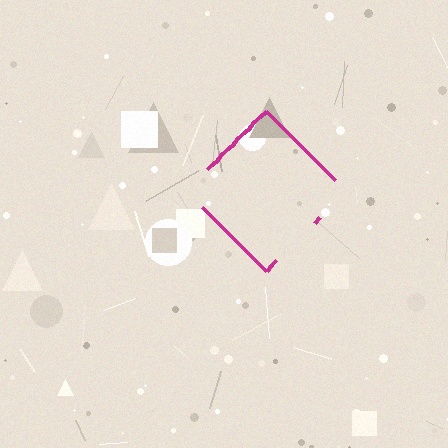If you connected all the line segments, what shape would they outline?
They would outline a diamond.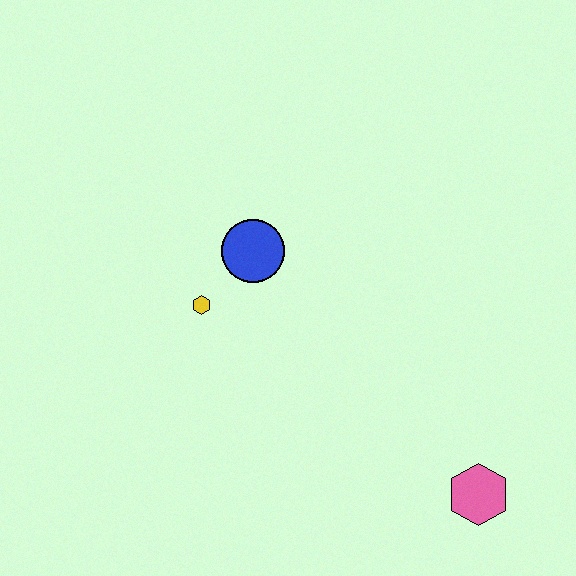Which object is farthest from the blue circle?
The pink hexagon is farthest from the blue circle.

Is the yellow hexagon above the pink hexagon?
Yes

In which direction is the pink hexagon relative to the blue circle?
The pink hexagon is below the blue circle.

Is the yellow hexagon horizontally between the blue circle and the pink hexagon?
No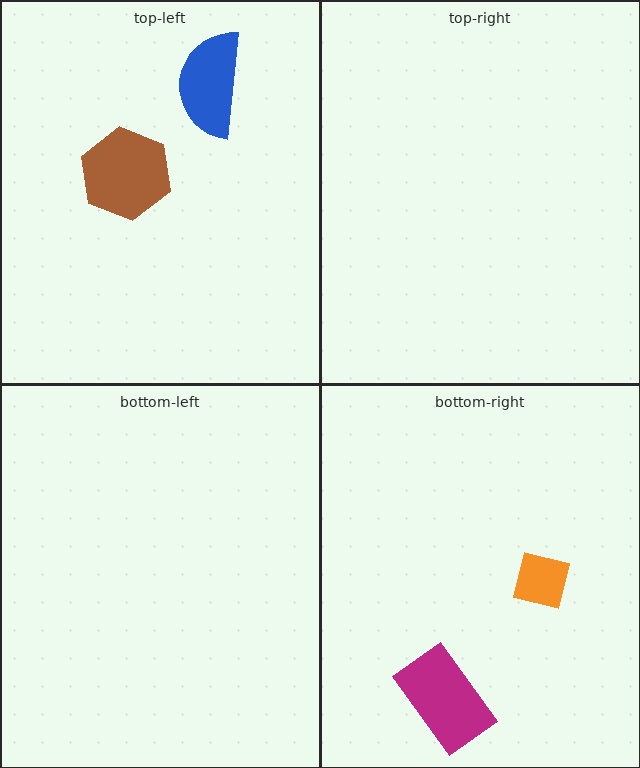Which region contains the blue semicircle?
The top-left region.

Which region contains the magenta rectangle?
The bottom-right region.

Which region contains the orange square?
The bottom-right region.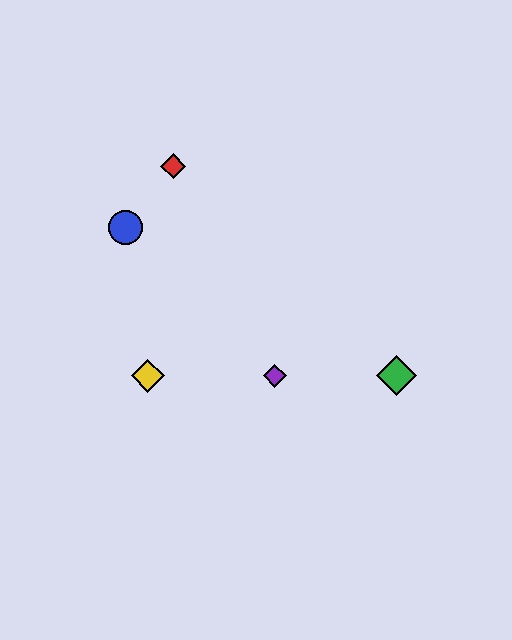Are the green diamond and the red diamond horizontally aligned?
No, the green diamond is at y≈376 and the red diamond is at y≈166.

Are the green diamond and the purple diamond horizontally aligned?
Yes, both are at y≈376.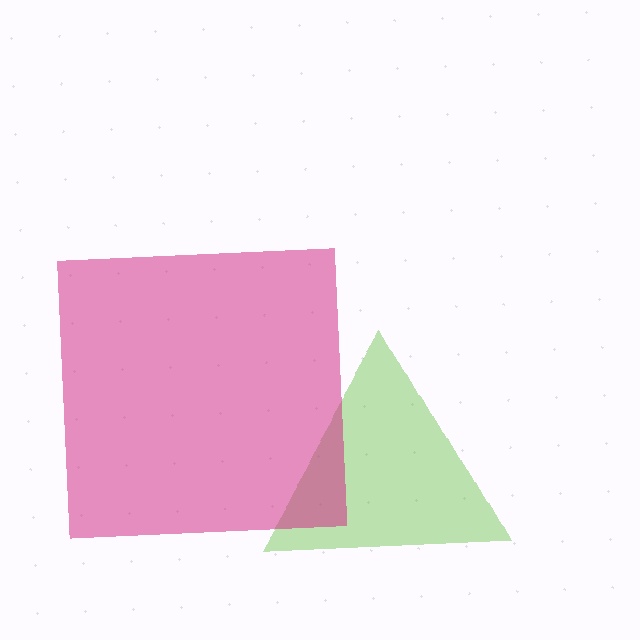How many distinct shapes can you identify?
There are 2 distinct shapes: a lime triangle, a magenta square.